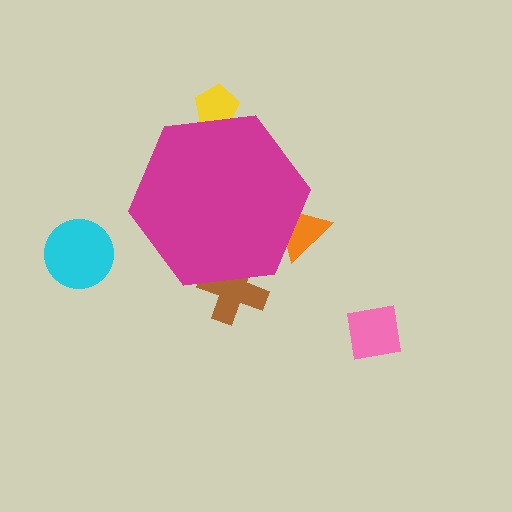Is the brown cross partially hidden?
Yes, the brown cross is partially hidden behind the magenta hexagon.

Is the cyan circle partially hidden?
No, the cyan circle is fully visible.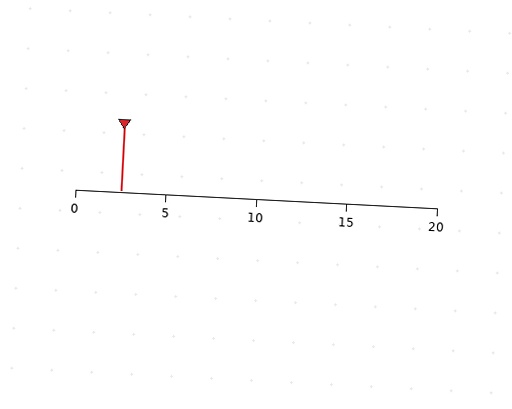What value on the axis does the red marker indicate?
The marker indicates approximately 2.5.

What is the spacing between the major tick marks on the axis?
The major ticks are spaced 5 apart.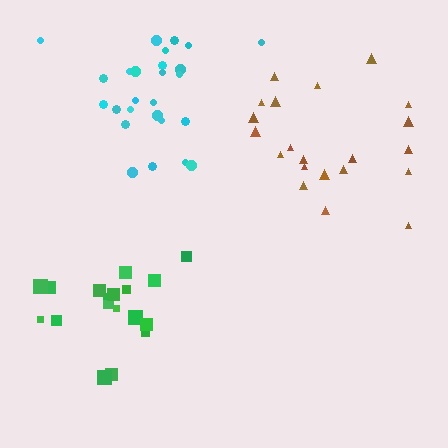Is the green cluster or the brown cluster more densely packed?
Green.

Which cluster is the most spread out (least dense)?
Brown.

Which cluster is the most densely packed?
Cyan.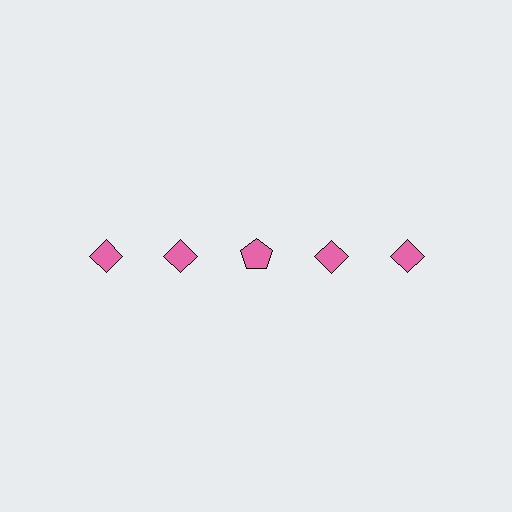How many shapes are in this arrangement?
There are 5 shapes arranged in a grid pattern.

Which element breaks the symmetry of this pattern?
The pink pentagon in the top row, center column breaks the symmetry. All other shapes are pink diamonds.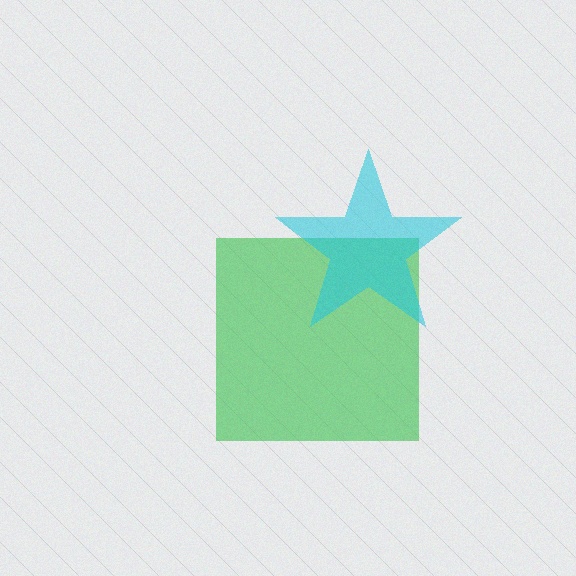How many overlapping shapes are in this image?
There are 2 overlapping shapes in the image.